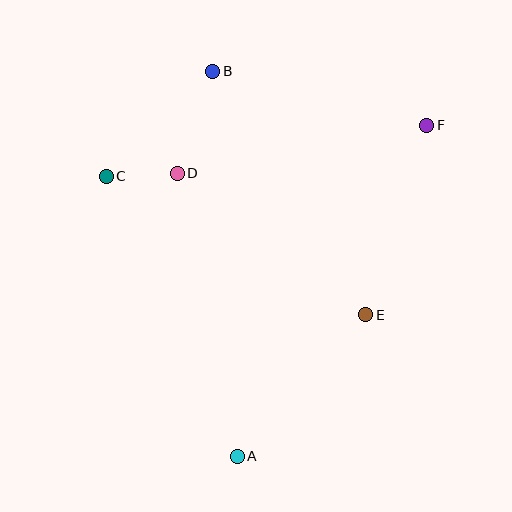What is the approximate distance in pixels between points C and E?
The distance between C and E is approximately 294 pixels.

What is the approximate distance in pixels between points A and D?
The distance between A and D is approximately 289 pixels.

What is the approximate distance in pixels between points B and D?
The distance between B and D is approximately 108 pixels.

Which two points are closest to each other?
Points C and D are closest to each other.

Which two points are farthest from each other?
Points A and B are farthest from each other.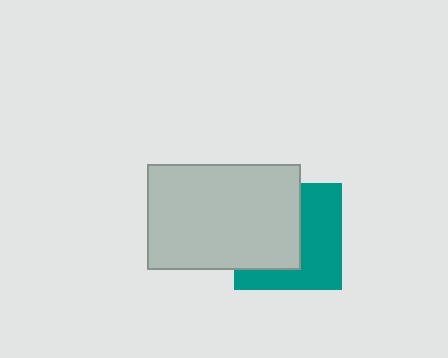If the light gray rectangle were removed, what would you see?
You would see the complete teal square.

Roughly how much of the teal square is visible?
About half of it is visible (roughly 49%).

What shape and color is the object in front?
The object in front is a light gray rectangle.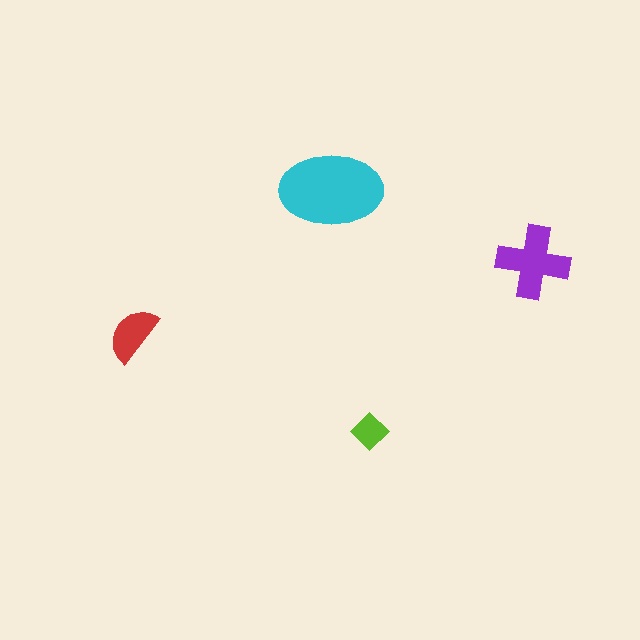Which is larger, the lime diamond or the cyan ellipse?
The cyan ellipse.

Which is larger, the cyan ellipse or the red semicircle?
The cyan ellipse.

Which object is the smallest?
The lime diamond.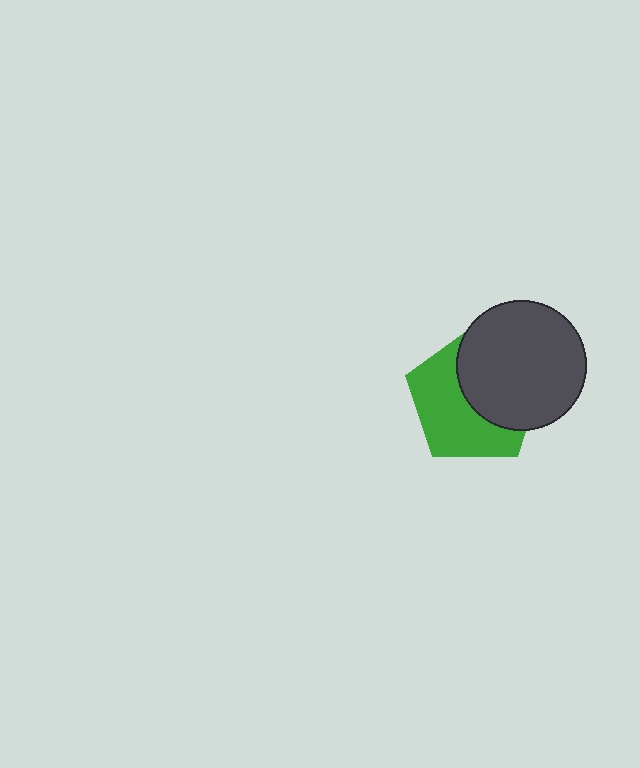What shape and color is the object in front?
The object in front is a dark gray circle.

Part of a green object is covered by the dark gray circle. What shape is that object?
It is a pentagon.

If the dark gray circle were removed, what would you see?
You would see the complete green pentagon.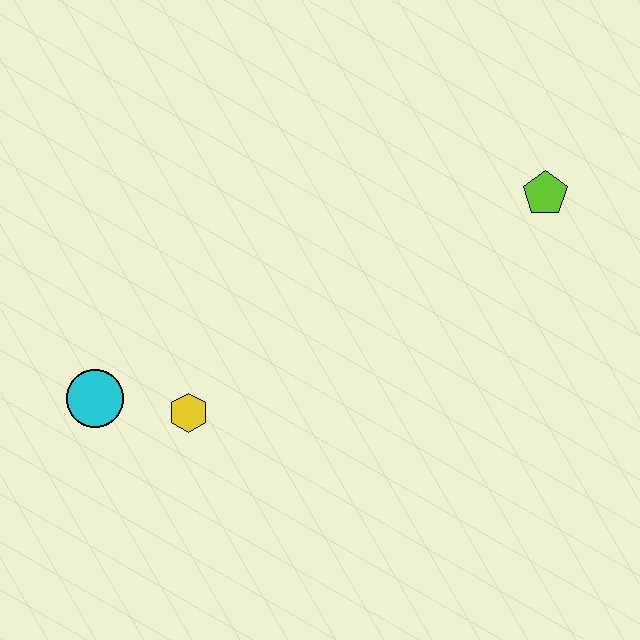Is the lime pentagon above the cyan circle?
Yes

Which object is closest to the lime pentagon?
The yellow hexagon is closest to the lime pentagon.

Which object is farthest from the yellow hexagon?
The lime pentagon is farthest from the yellow hexagon.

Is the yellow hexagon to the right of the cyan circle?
Yes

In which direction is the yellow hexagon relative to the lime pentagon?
The yellow hexagon is to the left of the lime pentagon.